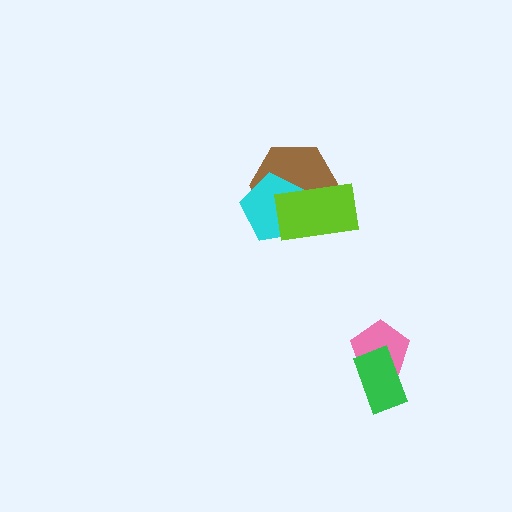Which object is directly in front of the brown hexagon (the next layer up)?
The cyan pentagon is directly in front of the brown hexagon.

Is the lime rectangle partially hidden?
No, no other shape covers it.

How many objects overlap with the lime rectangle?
2 objects overlap with the lime rectangle.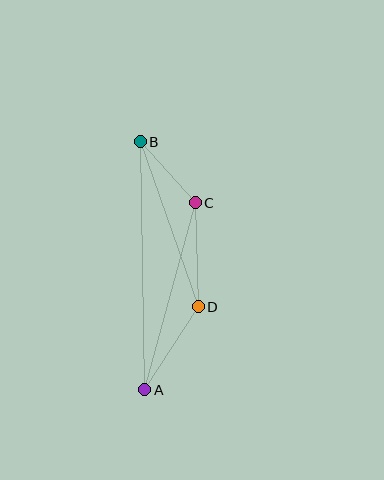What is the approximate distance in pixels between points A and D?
The distance between A and D is approximately 99 pixels.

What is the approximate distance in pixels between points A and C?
The distance between A and C is approximately 194 pixels.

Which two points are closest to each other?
Points B and C are closest to each other.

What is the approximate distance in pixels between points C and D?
The distance between C and D is approximately 104 pixels.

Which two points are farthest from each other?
Points A and B are farthest from each other.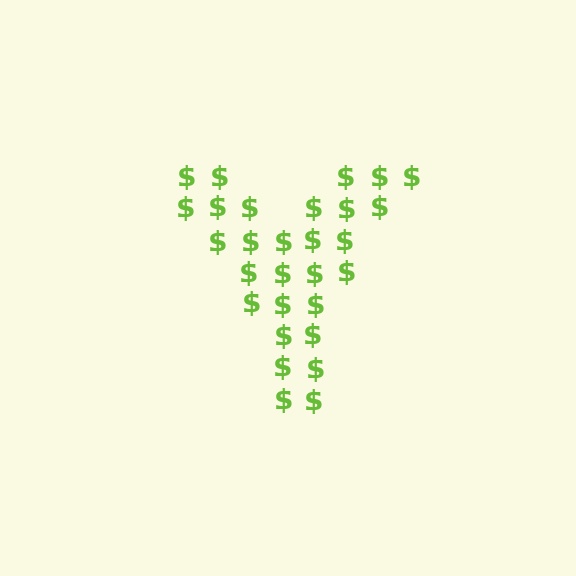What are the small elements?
The small elements are dollar signs.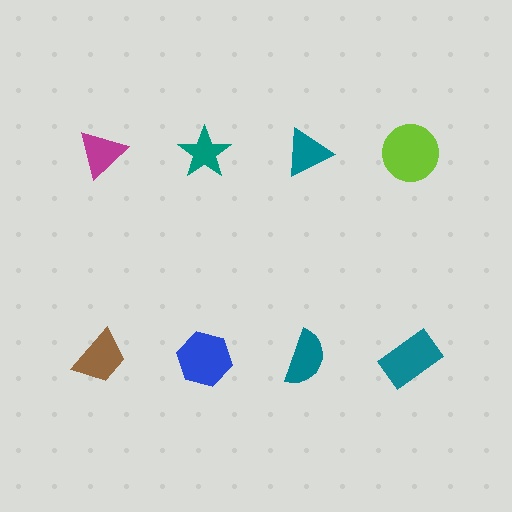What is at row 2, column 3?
A teal semicircle.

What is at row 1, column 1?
A magenta triangle.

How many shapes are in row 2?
4 shapes.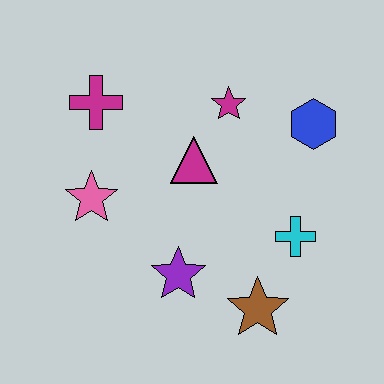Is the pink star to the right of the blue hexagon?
No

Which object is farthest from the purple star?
The blue hexagon is farthest from the purple star.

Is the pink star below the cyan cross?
No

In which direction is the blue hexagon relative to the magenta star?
The blue hexagon is to the right of the magenta star.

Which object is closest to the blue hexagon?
The magenta star is closest to the blue hexagon.